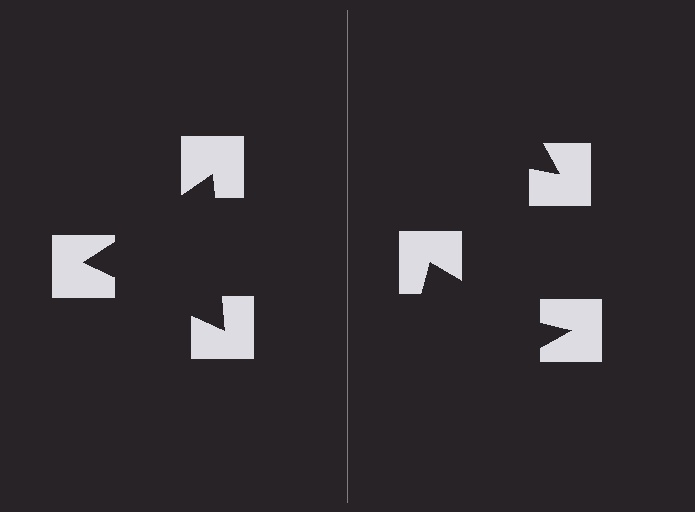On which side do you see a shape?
An illusory triangle appears on the left side. On the right side the wedge cuts are rotated, so no coherent shape forms.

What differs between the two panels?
The notched squares are positioned identically on both sides; only the wedge orientations differ. On the left they align to a triangle; on the right they are misaligned.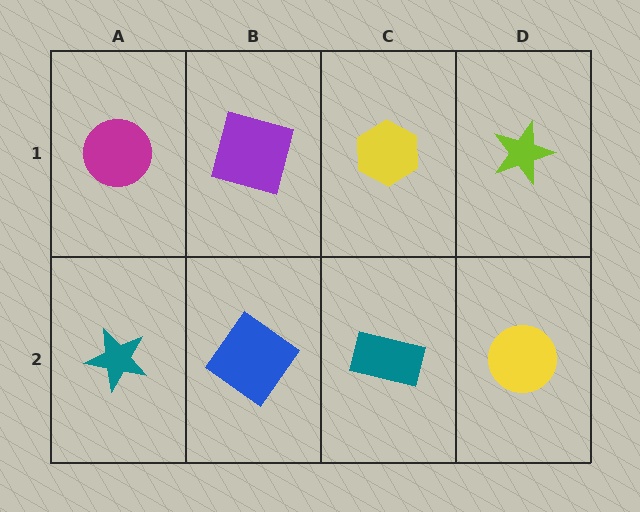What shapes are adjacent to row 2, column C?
A yellow hexagon (row 1, column C), a blue diamond (row 2, column B), a yellow circle (row 2, column D).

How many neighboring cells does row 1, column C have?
3.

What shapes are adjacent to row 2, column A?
A magenta circle (row 1, column A), a blue diamond (row 2, column B).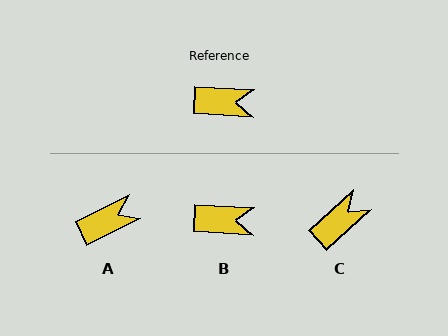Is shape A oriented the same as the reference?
No, it is off by about 29 degrees.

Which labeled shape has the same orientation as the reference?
B.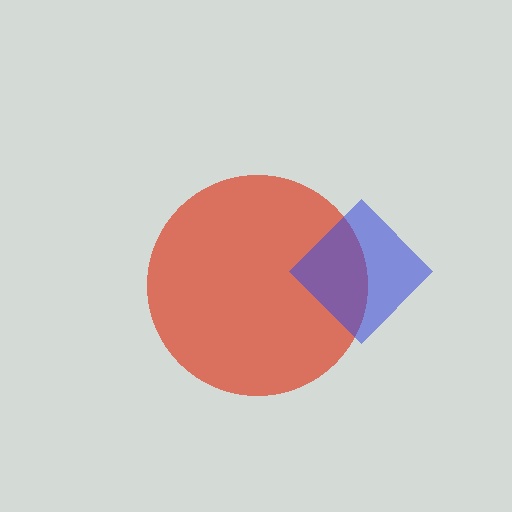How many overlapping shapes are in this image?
There are 2 overlapping shapes in the image.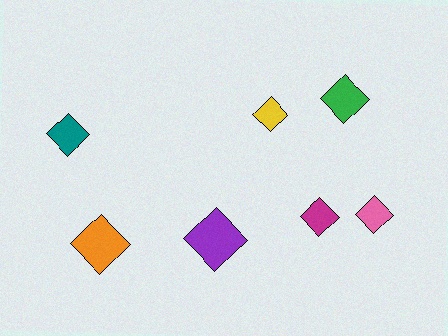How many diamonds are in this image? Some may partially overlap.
There are 7 diamonds.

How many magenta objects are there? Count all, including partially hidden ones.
There is 1 magenta object.